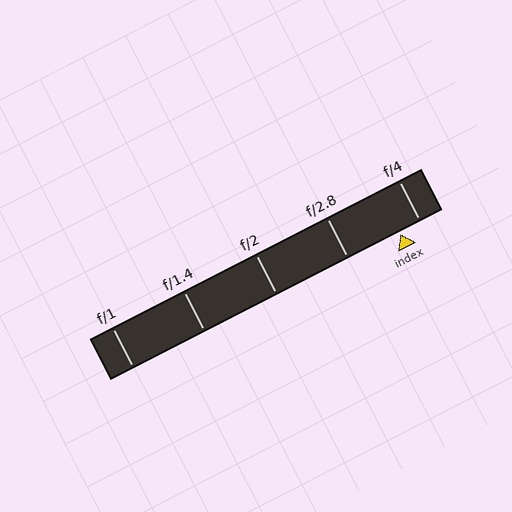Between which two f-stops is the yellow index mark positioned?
The index mark is between f/2.8 and f/4.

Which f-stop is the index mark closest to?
The index mark is closest to f/4.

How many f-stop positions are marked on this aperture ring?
There are 5 f-stop positions marked.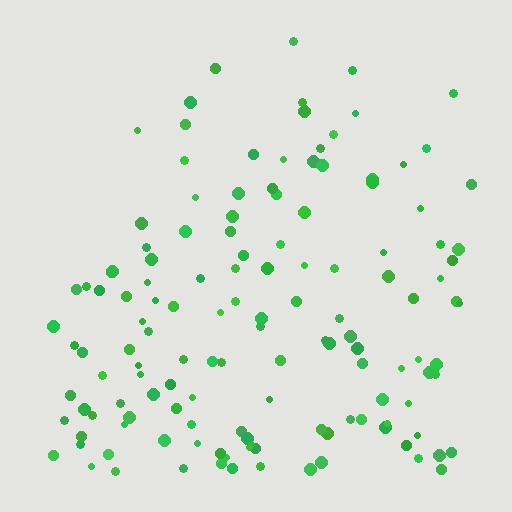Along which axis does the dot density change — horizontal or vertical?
Vertical.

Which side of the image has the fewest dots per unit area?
The top.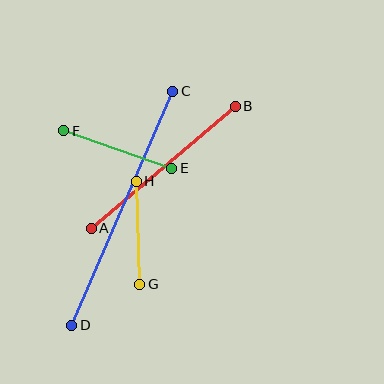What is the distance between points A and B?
The distance is approximately 189 pixels.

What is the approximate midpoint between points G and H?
The midpoint is at approximately (138, 233) pixels.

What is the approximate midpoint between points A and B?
The midpoint is at approximately (163, 167) pixels.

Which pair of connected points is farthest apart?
Points C and D are farthest apart.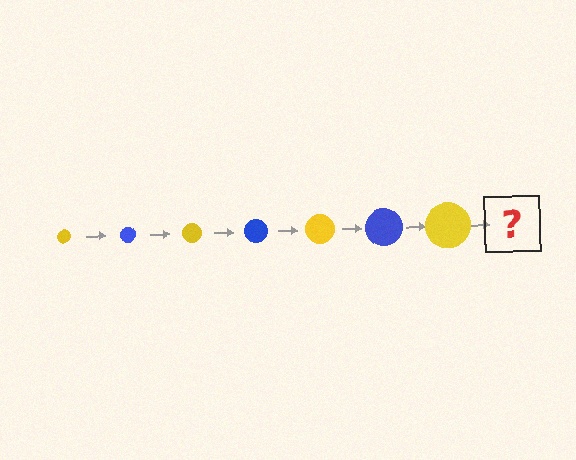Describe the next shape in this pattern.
It should be a blue circle, larger than the previous one.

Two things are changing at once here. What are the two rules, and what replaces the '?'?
The two rules are that the circle grows larger each step and the color cycles through yellow and blue. The '?' should be a blue circle, larger than the previous one.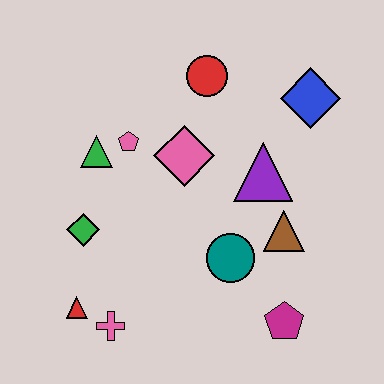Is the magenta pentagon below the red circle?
Yes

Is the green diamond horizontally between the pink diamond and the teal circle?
No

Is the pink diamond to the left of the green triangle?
No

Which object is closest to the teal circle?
The brown triangle is closest to the teal circle.